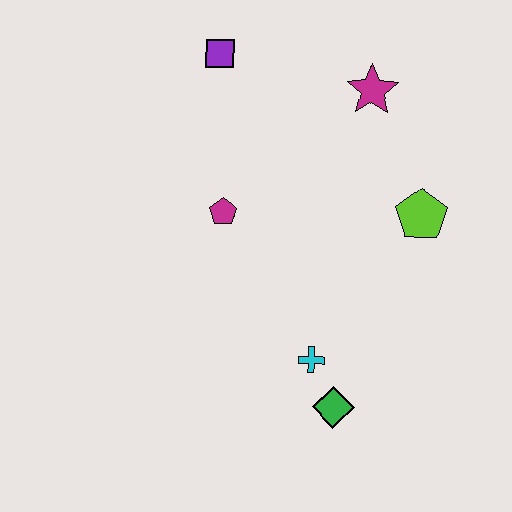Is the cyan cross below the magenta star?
Yes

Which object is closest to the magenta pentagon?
The purple square is closest to the magenta pentagon.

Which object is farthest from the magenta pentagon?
The green diamond is farthest from the magenta pentagon.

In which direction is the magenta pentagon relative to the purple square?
The magenta pentagon is below the purple square.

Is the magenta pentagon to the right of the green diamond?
No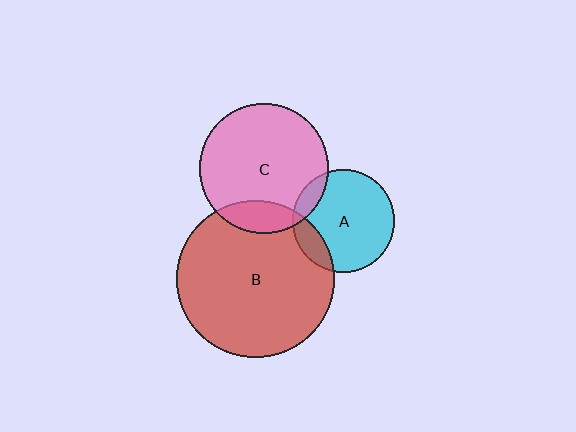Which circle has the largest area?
Circle B (red).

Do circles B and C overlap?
Yes.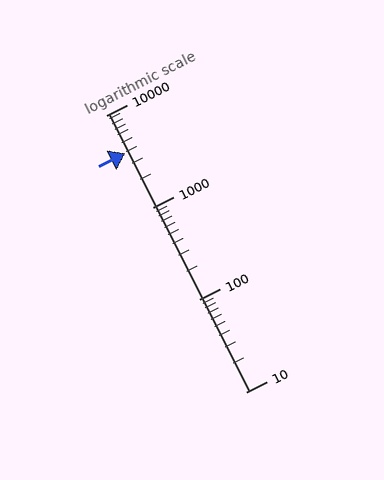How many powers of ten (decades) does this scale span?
The scale spans 3 decades, from 10 to 10000.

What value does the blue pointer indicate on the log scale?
The pointer indicates approximately 3900.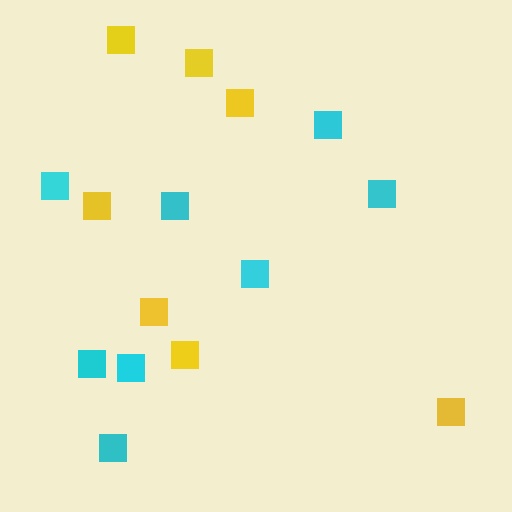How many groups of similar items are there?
There are 2 groups: one group of cyan squares (8) and one group of yellow squares (7).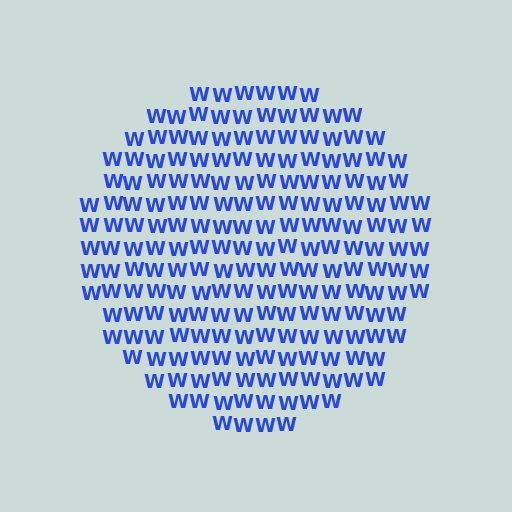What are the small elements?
The small elements are letter W's.